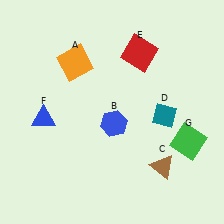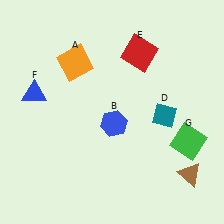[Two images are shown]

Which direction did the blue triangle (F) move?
The blue triangle (F) moved up.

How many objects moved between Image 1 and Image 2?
2 objects moved between the two images.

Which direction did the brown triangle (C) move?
The brown triangle (C) moved right.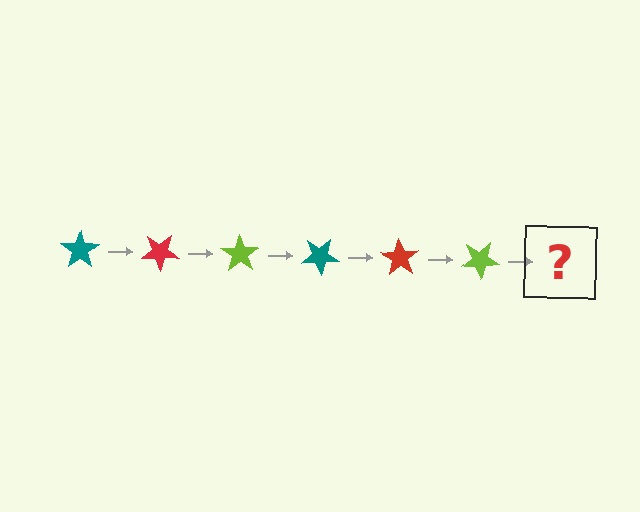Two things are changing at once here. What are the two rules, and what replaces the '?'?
The two rules are that it rotates 35 degrees each step and the color cycles through teal, red, and lime. The '?' should be a teal star, rotated 210 degrees from the start.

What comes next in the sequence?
The next element should be a teal star, rotated 210 degrees from the start.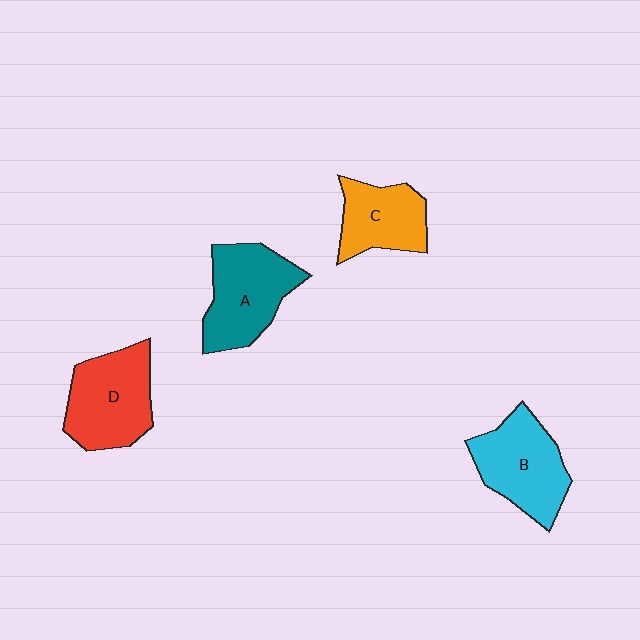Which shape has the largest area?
Shape D (red).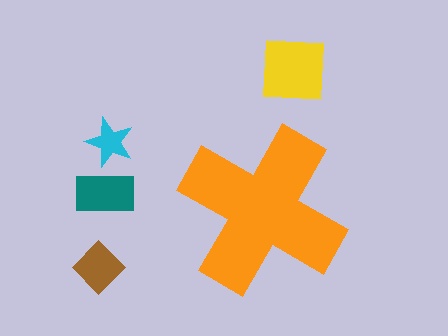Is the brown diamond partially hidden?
No, the brown diamond is fully visible.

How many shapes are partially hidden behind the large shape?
0 shapes are partially hidden.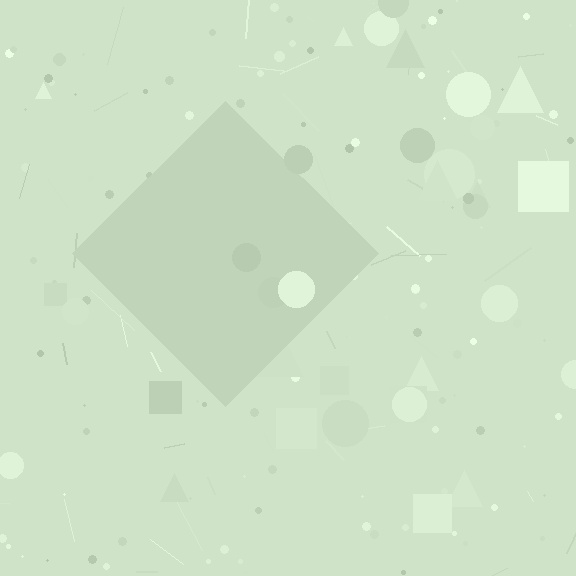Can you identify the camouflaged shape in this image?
The camouflaged shape is a diamond.